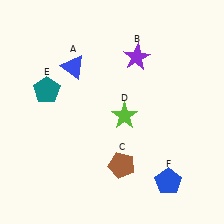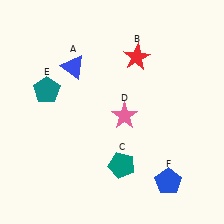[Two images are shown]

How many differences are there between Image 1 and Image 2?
There are 3 differences between the two images.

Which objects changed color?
B changed from purple to red. C changed from brown to teal. D changed from lime to pink.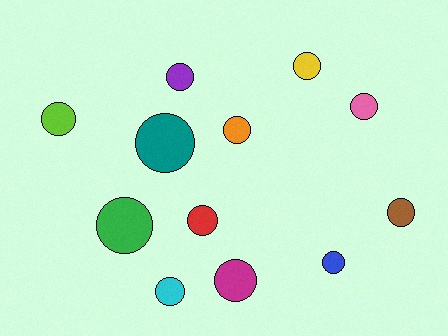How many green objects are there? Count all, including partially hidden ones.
There is 1 green object.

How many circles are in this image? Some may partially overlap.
There are 12 circles.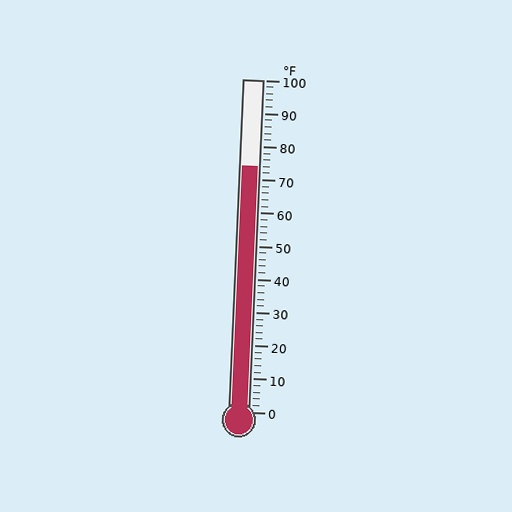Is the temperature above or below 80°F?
The temperature is below 80°F.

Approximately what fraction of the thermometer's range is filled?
The thermometer is filled to approximately 75% of its range.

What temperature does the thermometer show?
The thermometer shows approximately 74°F.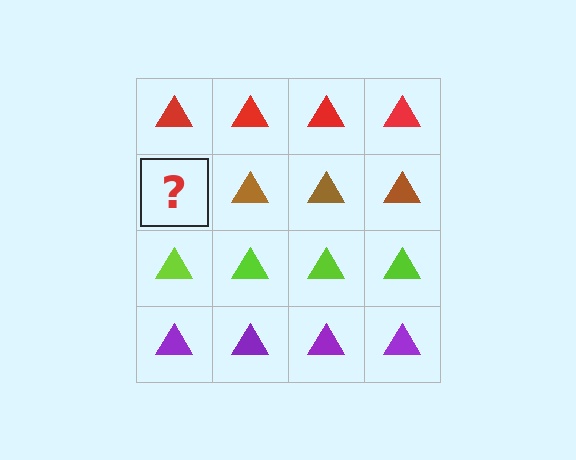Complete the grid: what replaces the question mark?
The question mark should be replaced with a brown triangle.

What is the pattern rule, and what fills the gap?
The rule is that each row has a consistent color. The gap should be filled with a brown triangle.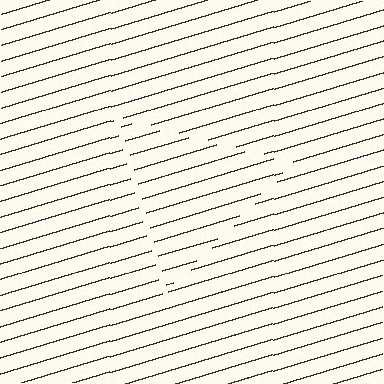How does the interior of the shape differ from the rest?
The interior of the shape contains the same grating, shifted by half a period — the contour is defined by the phase discontinuity where line-ends from the inner and outer gratings abut.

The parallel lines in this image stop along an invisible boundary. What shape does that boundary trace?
An illusory triangle. The interior of the shape contains the same grating, shifted by half a period — the contour is defined by the phase discontinuity where line-ends from the inner and outer gratings abut.